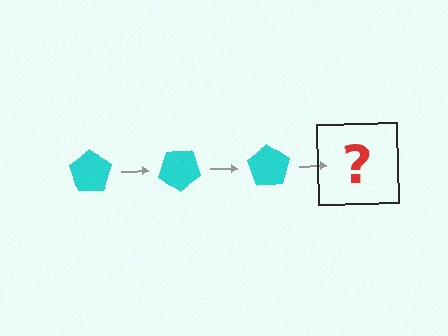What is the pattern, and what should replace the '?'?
The pattern is that the pentagon rotates 35 degrees each step. The '?' should be a cyan pentagon rotated 105 degrees.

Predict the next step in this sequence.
The next step is a cyan pentagon rotated 105 degrees.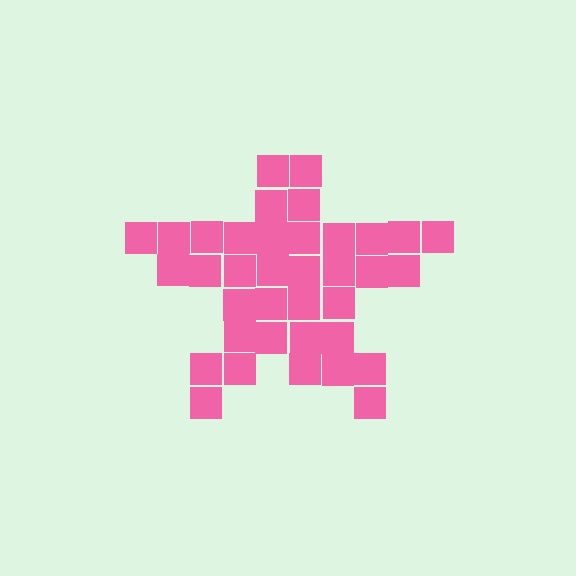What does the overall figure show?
The overall figure shows a star.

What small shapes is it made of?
It is made of small squares.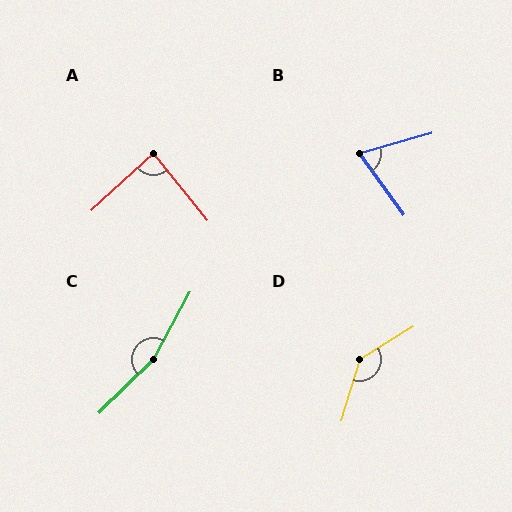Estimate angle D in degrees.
Approximately 138 degrees.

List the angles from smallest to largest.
B (70°), A (86°), D (138°), C (163°).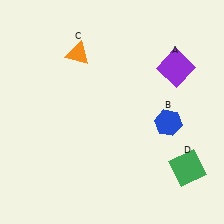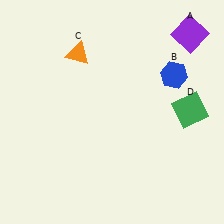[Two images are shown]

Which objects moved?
The objects that moved are: the purple square (A), the blue hexagon (B), the green square (D).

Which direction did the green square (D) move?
The green square (D) moved up.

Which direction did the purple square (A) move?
The purple square (A) moved up.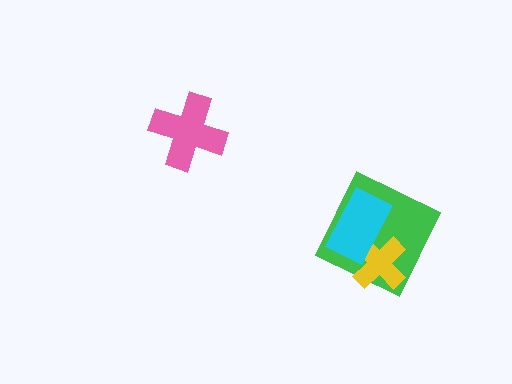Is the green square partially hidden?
Yes, it is partially covered by another shape.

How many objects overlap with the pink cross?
0 objects overlap with the pink cross.